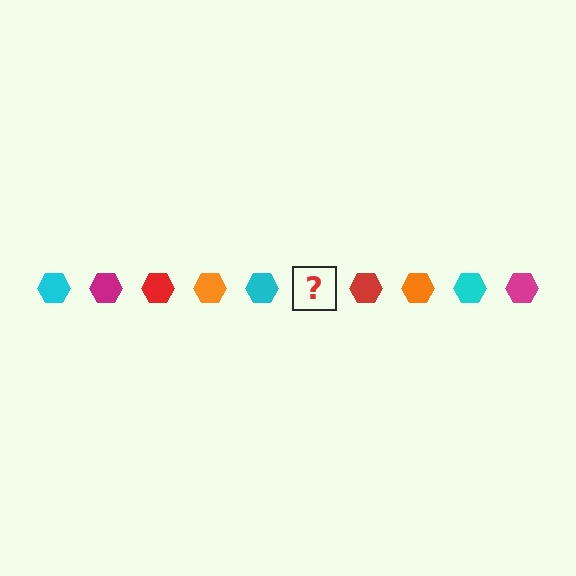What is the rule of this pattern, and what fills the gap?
The rule is that the pattern cycles through cyan, magenta, red, orange hexagons. The gap should be filled with a magenta hexagon.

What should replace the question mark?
The question mark should be replaced with a magenta hexagon.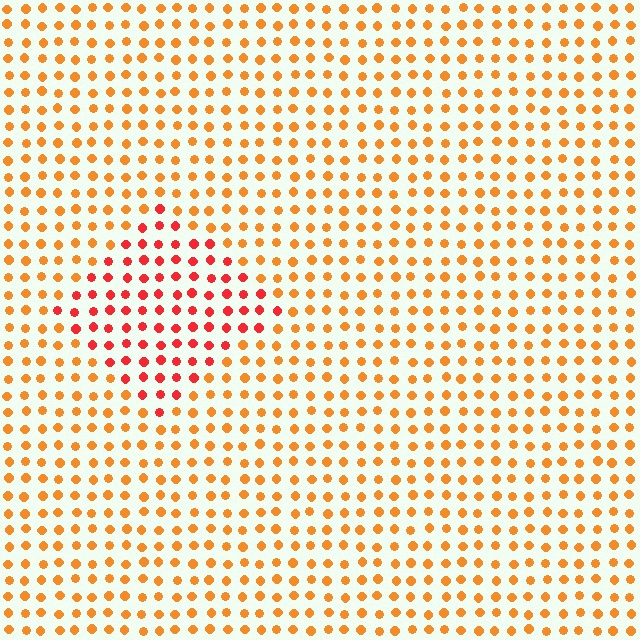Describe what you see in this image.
The image is filled with small orange elements in a uniform arrangement. A diamond-shaped region is visible where the elements are tinted to a slightly different hue, forming a subtle color boundary.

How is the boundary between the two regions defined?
The boundary is defined purely by a slight shift in hue (about 32 degrees). Spacing, size, and orientation are identical on both sides.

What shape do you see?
I see a diamond.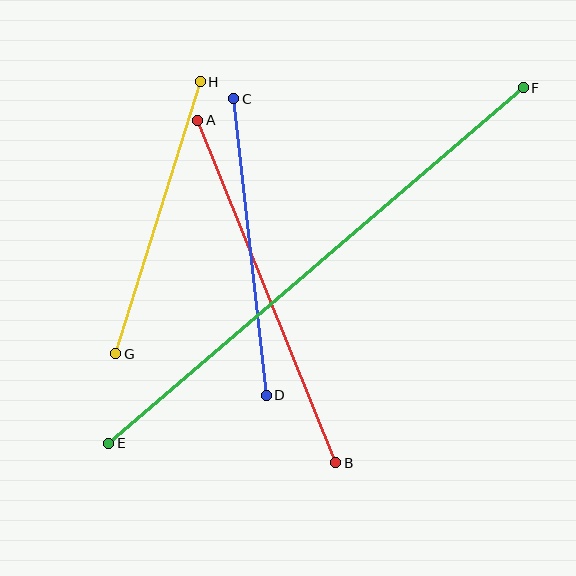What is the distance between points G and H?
The distance is approximately 285 pixels.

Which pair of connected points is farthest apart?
Points E and F are farthest apart.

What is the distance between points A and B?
The distance is approximately 369 pixels.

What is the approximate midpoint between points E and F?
The midpoint is at approximately (316, 266) pixels.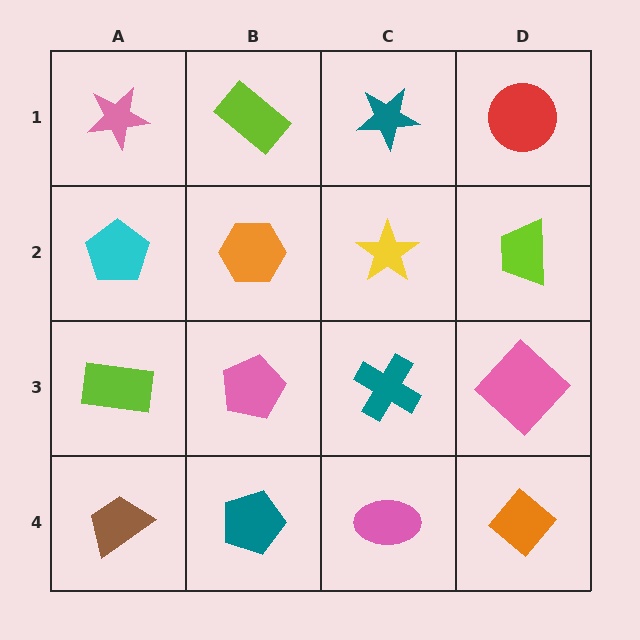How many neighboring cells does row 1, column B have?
3.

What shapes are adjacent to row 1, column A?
A cyan pentagon (row 2, column A), a lime rectangle (row 1, column B).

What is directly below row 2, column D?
A pink diamond.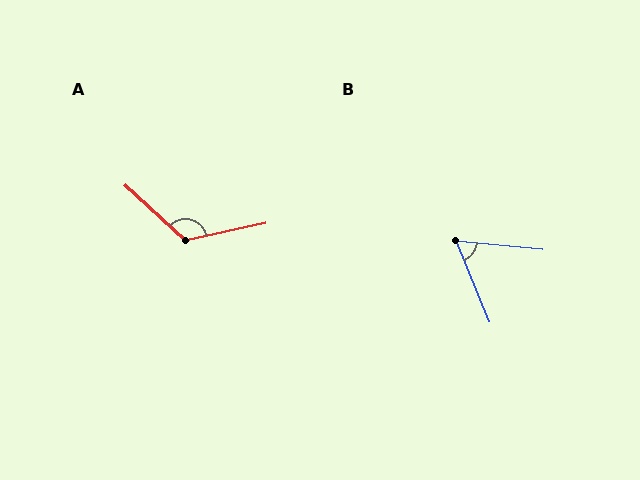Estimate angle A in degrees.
Approximately 125 degrees.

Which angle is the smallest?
B, at approximately 62 degrees.